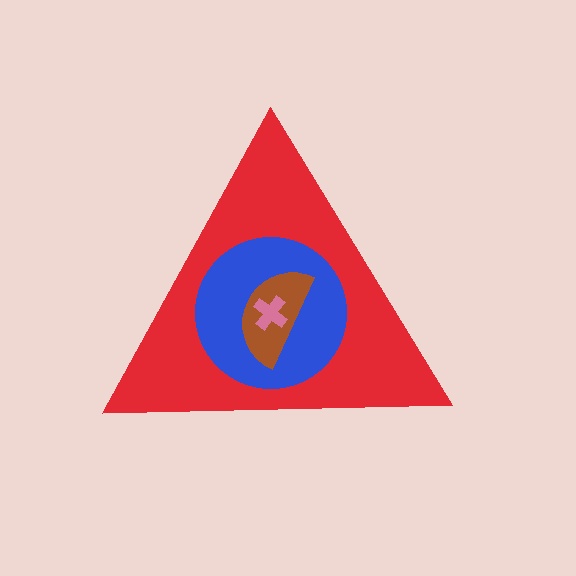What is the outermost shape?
The red triangle.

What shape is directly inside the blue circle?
The brown semicircle.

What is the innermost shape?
The pink cross.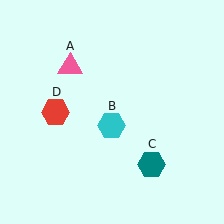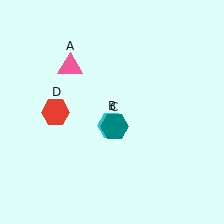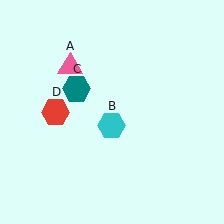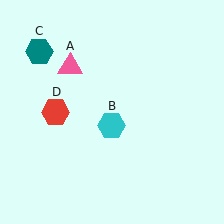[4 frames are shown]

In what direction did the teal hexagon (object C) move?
The teal hexagon (object C) moved up and to the left.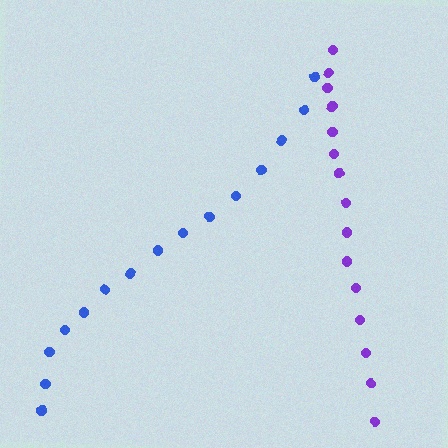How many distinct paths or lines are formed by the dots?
There are 2 distinct paths.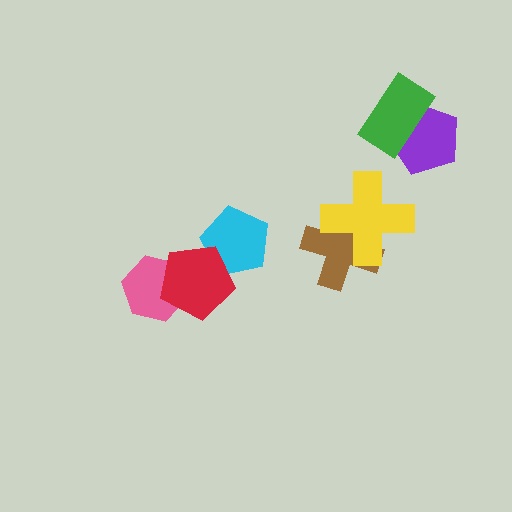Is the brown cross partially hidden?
Yes, it is partially covered by another shape.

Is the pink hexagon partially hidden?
Yes, it is partially covered by another shape.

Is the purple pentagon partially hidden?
Yes, it is partially covered by another shape.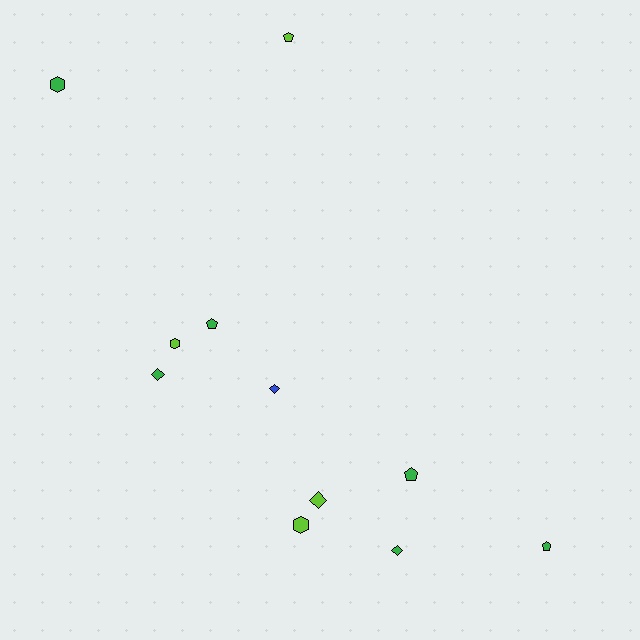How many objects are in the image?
There are 11 objects.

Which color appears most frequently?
Green, with 6 objects.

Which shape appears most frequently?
Diamond, with 4 objects.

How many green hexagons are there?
There is 1 green hexagon.